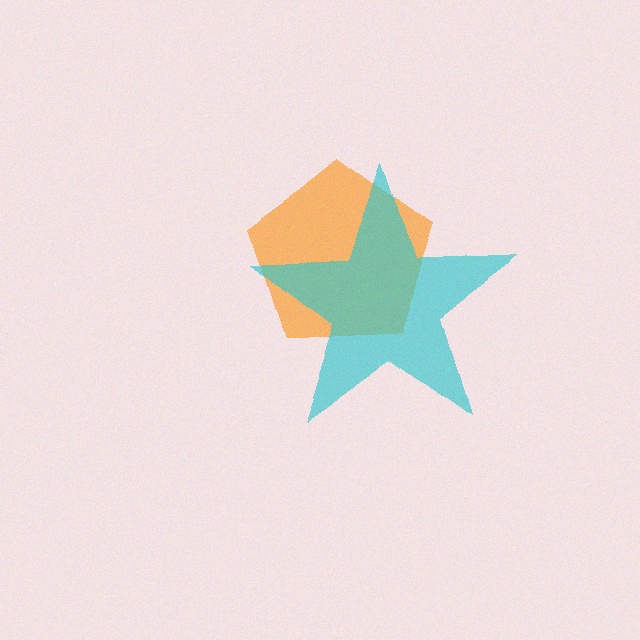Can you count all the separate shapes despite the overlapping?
Yes, there are 2 separate shapes.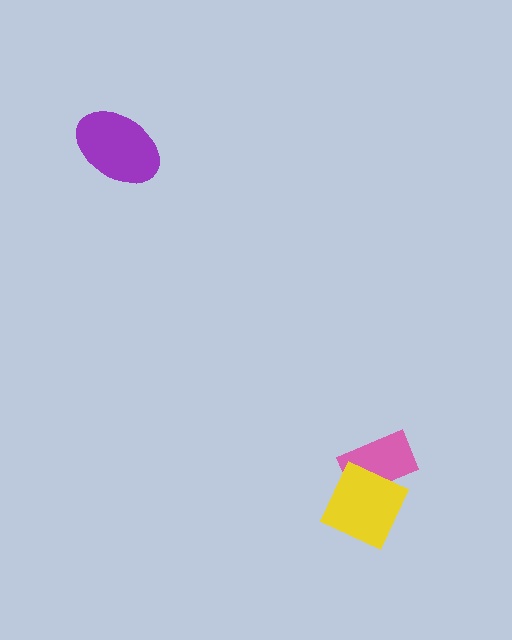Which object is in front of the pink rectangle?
The yellow diamond is in front of the pink rectangle.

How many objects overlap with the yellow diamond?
1 object overlaps with the yellow diamond.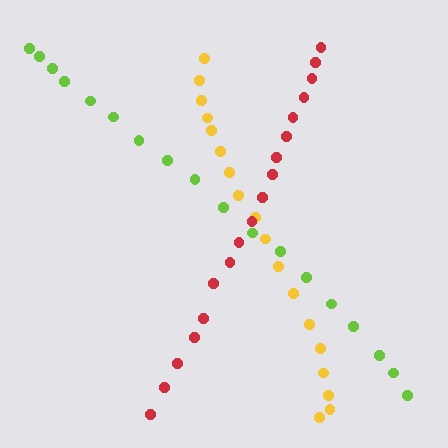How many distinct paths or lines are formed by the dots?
There are 3 distinct paths.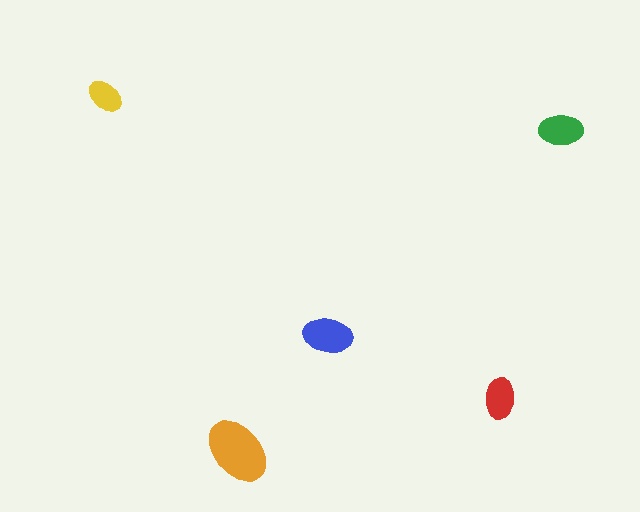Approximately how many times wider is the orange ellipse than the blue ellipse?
About 1.5 times wider.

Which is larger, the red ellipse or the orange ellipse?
The orange one.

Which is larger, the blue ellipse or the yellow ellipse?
The blue one.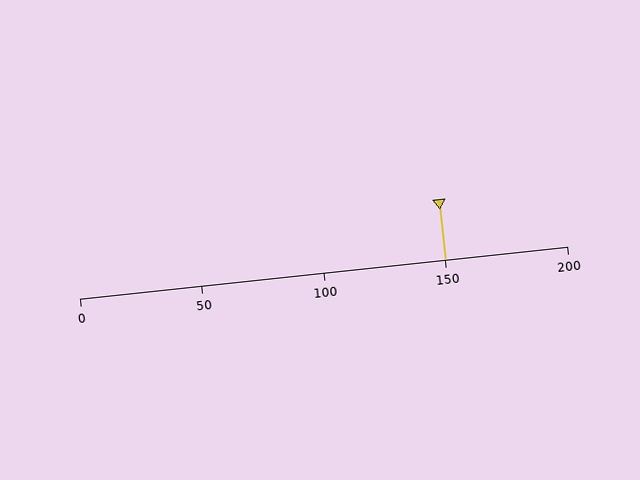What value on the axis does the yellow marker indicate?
The marker indicates approximately 150.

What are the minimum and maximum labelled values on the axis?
The axis runs from 0 to 200.